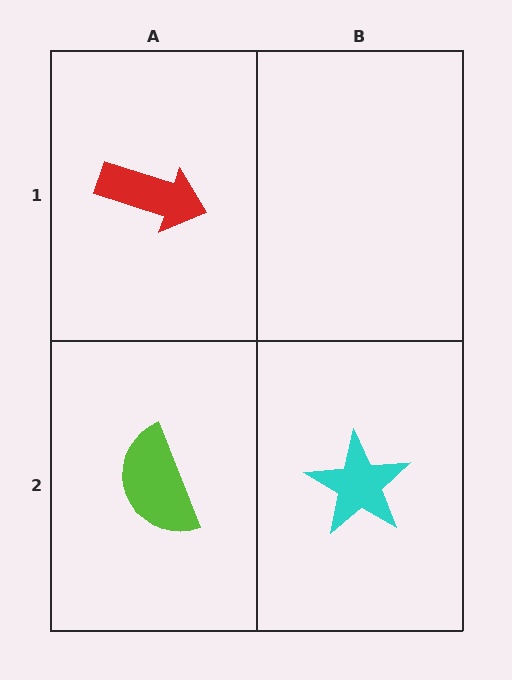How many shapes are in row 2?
2 shapes.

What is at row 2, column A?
A lime semicircle.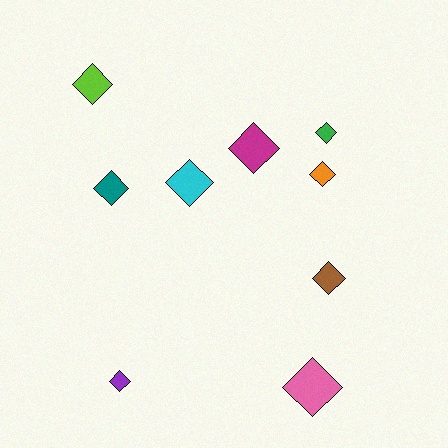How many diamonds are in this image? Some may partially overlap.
There are 9 diamonds.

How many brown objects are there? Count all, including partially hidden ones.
There is 1 brown object.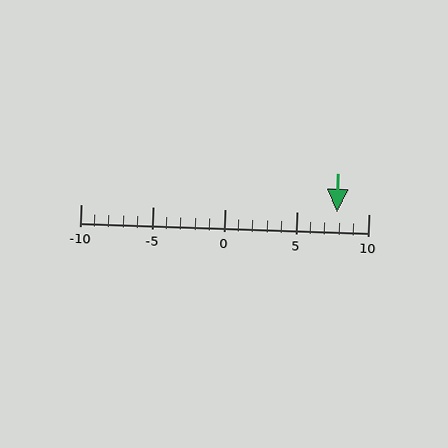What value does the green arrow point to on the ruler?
The green arrow points to approximately 8.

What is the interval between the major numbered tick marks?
The major tick marks are spaced 5 units apart.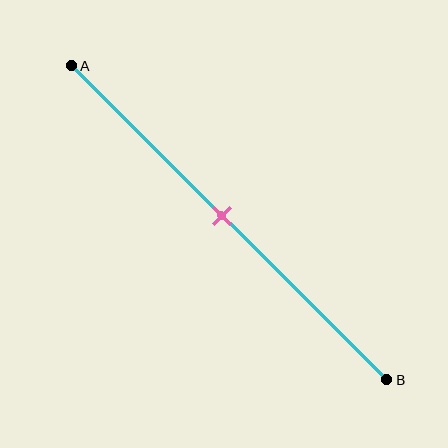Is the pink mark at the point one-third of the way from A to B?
No, the mark is at about 50% from A, not at the 33% one-third point.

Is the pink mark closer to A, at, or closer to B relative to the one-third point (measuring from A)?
The pink mark is closer to point B than the one-third point of segment AB.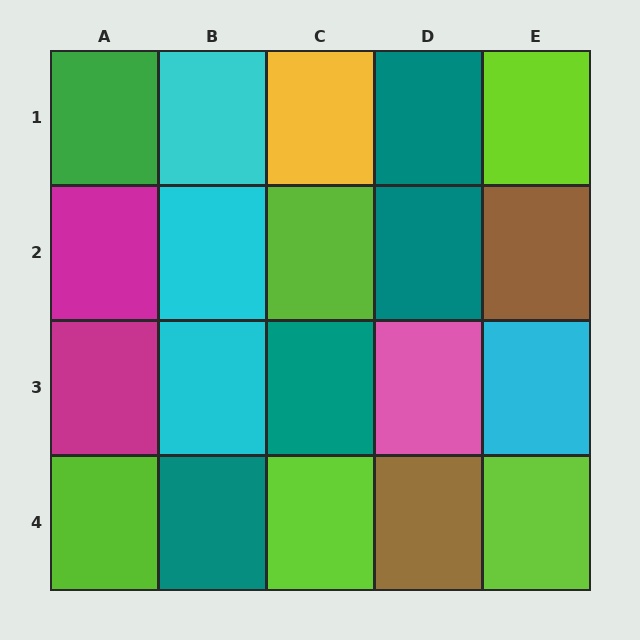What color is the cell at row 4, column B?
Teal.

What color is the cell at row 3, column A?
Magenta.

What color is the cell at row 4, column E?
Lime.